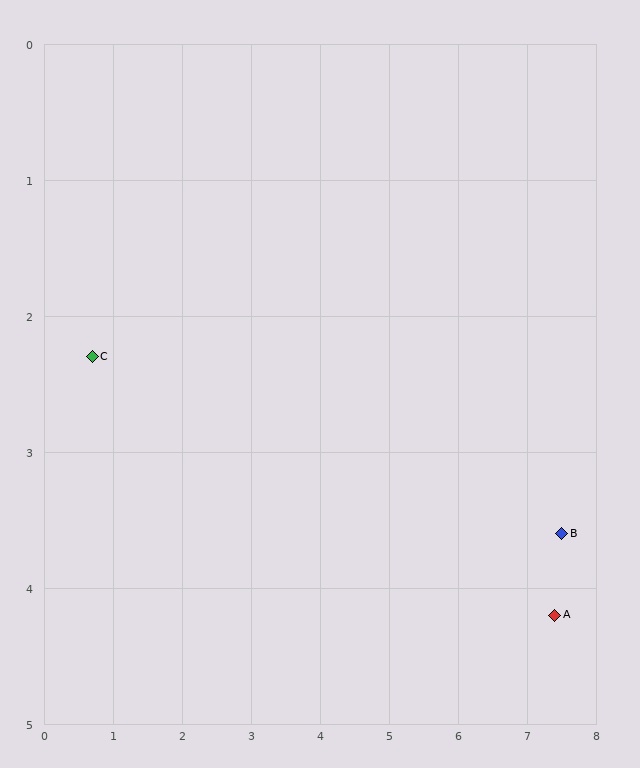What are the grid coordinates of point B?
Point B is at approximately (7.5, 3.6).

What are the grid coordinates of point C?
Point C is at approximately (0.7, 2.3).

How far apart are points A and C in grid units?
Points A and C are about 7.0 grid units apart.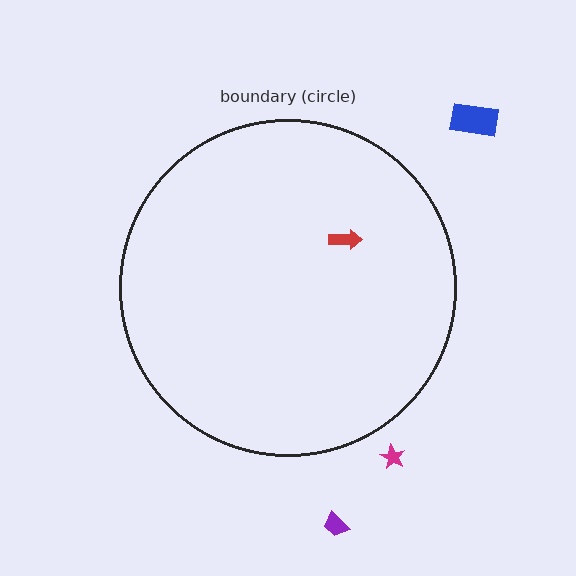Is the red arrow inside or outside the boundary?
Inside.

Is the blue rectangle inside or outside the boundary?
Outside.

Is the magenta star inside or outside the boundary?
Outside.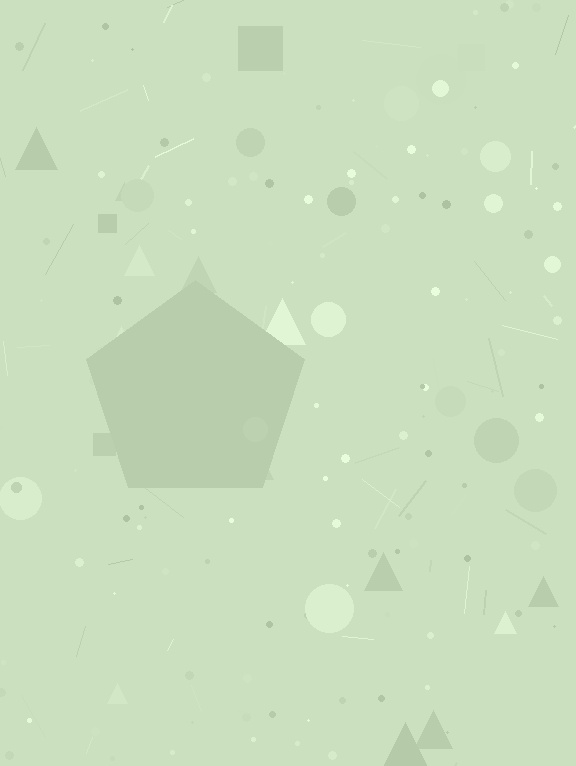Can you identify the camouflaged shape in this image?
The camouflaged shape is a pentagon.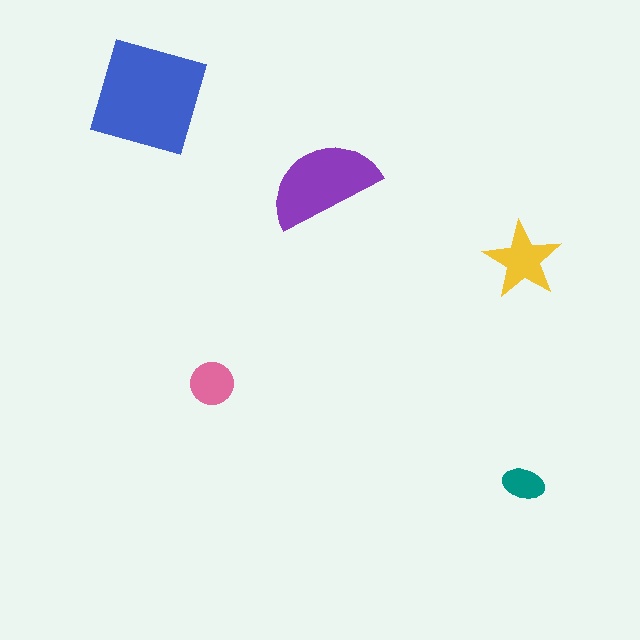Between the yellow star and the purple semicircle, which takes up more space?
The purple semicircle.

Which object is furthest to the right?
The teal ellipse is rightmost.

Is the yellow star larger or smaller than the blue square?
Smaller.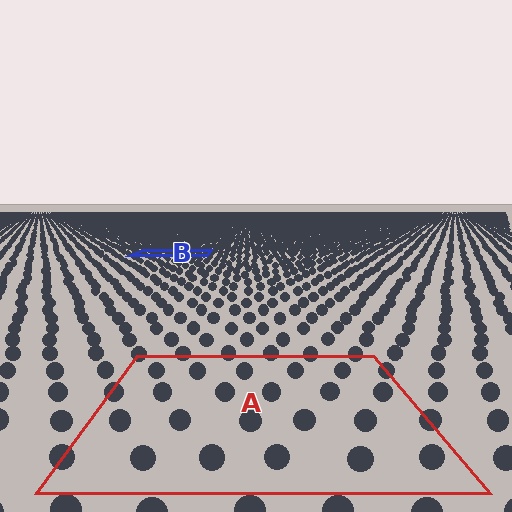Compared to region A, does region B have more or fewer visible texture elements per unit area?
Region B has more texture elements per unit area — they are packed more densely because it is farther away.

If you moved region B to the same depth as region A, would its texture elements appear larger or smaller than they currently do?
They would appear larger. At a closer depth, the same texture elements are projected at a bigger on-screen size.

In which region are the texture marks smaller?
The texture marks are smaller in region B, because it is farther away.